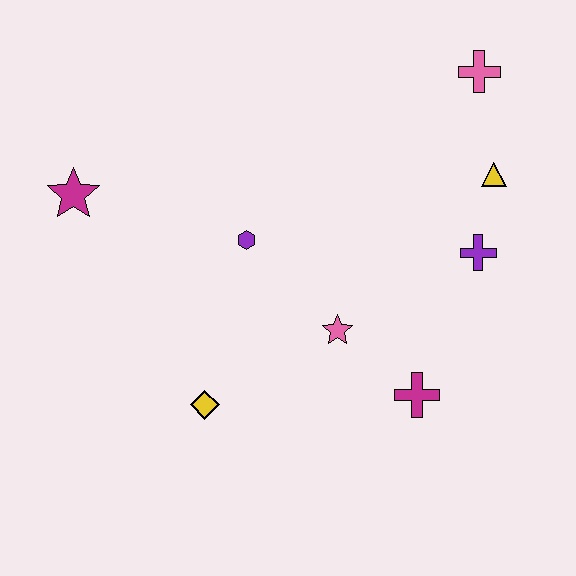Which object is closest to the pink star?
The magenta cross is closest to the pink star.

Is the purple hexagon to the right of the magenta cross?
No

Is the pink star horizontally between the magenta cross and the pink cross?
No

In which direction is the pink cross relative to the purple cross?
The pink cross is above the purple cross.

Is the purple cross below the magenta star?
Yes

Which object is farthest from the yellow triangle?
The magenta star is farthest from the yellow triangle.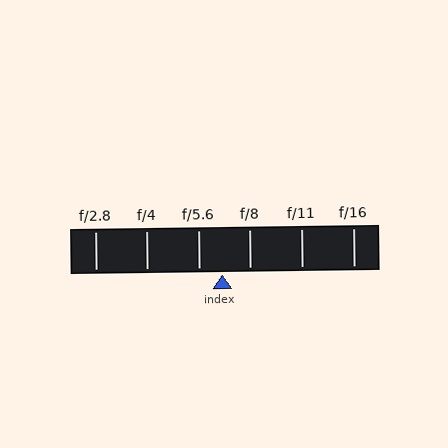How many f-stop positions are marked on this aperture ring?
There are 6 f-stop positions marked.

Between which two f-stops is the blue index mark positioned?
The index mark is between f/5.6 and f/8.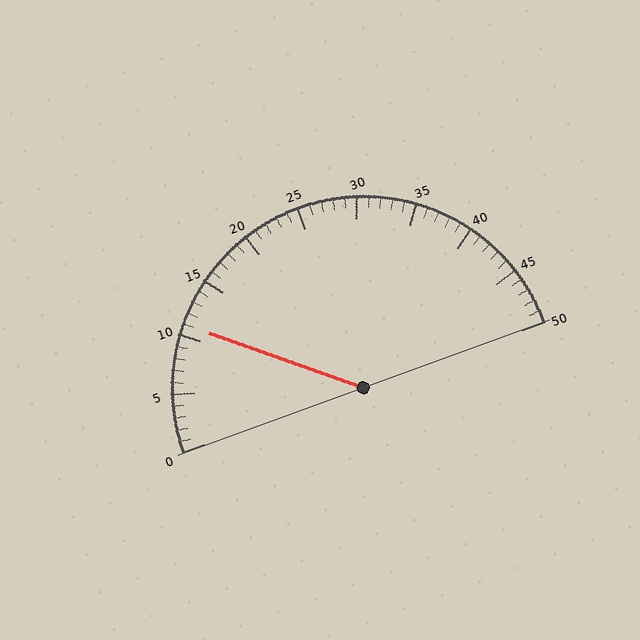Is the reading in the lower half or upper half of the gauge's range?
The reading is in the lower half of the range (0 to 50).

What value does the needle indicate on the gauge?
The needle indicates approximately 11.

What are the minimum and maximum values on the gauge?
The gauge ranges from 0 to 50.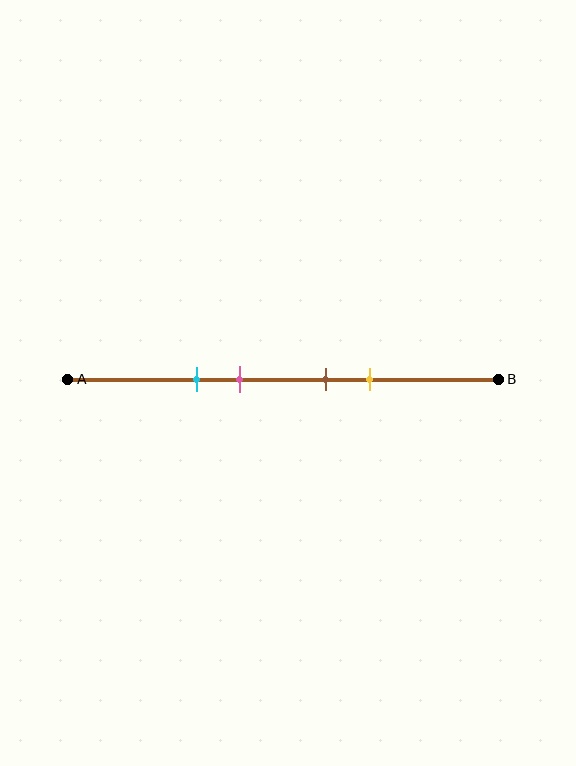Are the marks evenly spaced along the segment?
No, the marks are not evenly spaced.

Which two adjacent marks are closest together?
The brown and yellow marks are the closest adjacent pair.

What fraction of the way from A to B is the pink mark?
The pink mark is approximately 40% (0.4) of the way from A to B.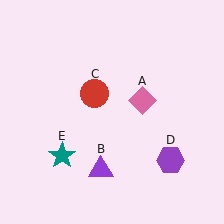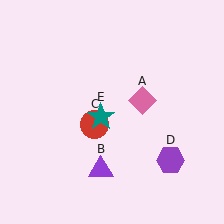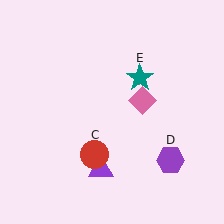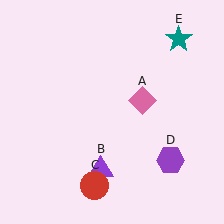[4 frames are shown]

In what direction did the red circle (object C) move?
The red circle (object C) moved down.